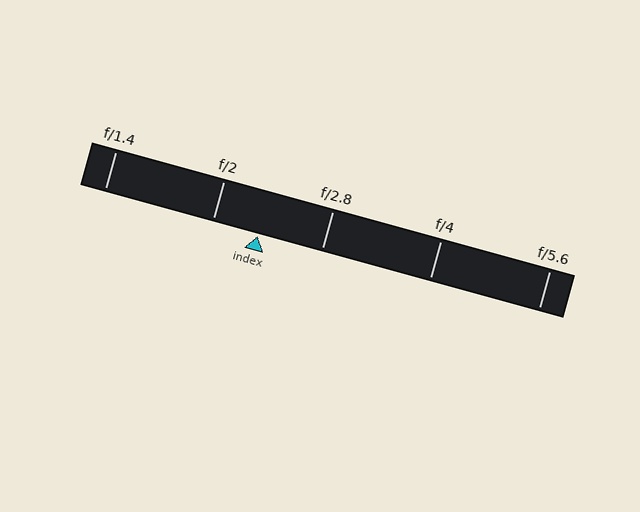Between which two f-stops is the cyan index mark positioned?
The index mark is between f/2 and f/2.8.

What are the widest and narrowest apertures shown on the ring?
The widest aperture shown is f/1.4 and the narrowest is f/5.6.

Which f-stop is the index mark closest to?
The index mark is closest to f/2.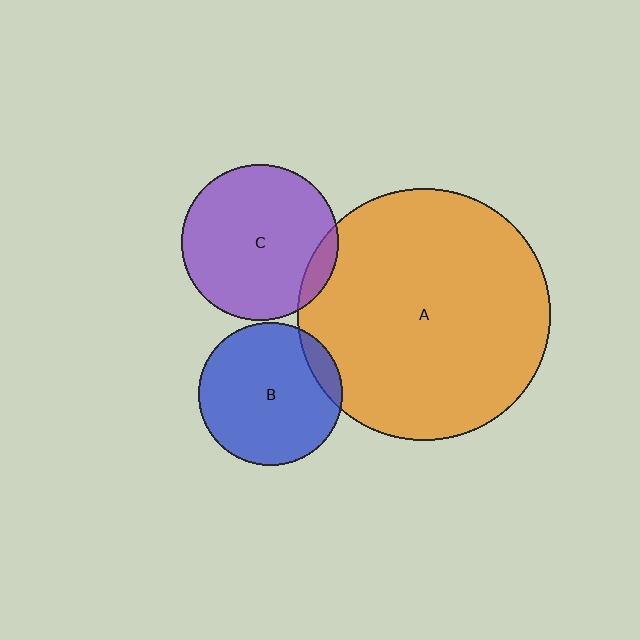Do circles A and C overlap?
Yes.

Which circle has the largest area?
Circle A (orange).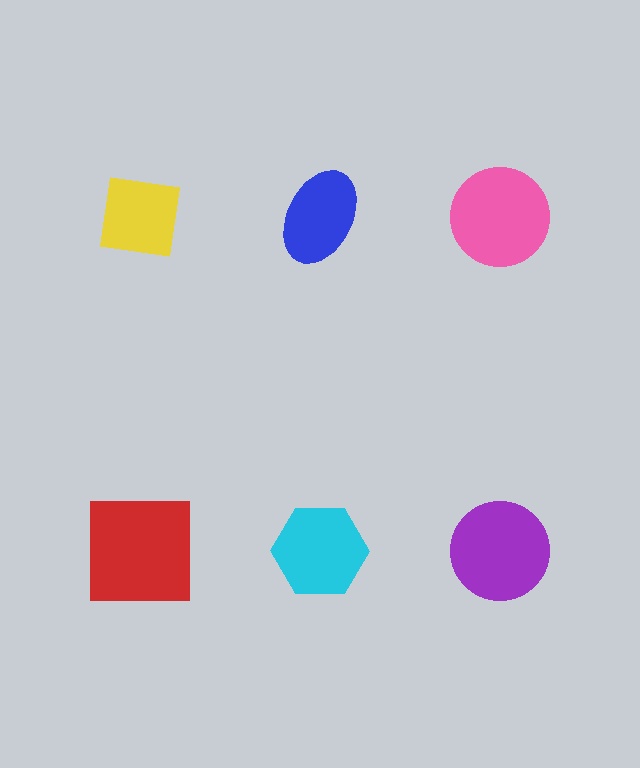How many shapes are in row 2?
3 shapes.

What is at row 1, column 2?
A blue ellipse.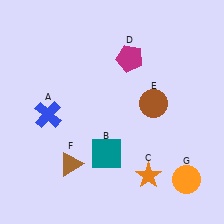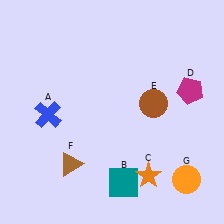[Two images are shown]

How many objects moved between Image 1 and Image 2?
2 objects moved between the two images.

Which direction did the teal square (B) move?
The teal square (B) moved down.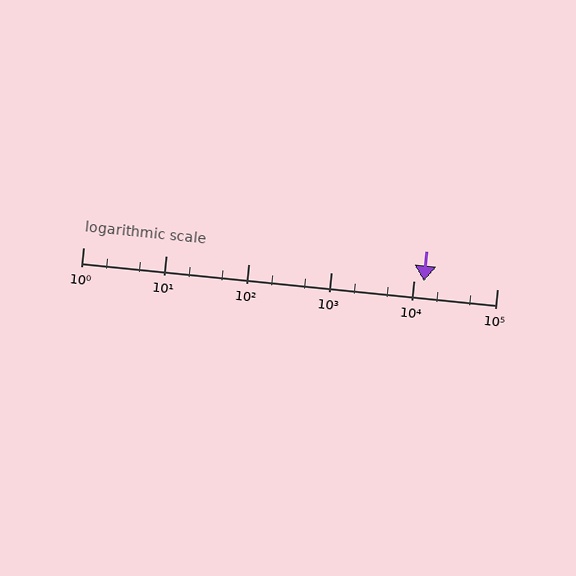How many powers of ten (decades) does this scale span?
The scale spans 5 decades, from 1 to 100000.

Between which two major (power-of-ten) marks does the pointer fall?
The pointer is between 10000 and 100000.